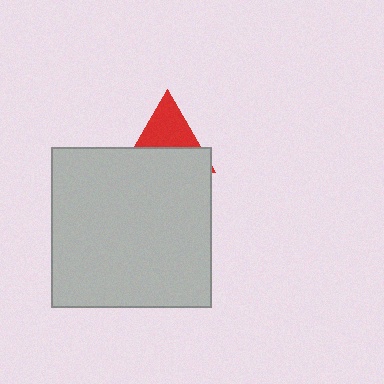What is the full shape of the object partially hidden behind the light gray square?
The partially hidden object is a red triangle.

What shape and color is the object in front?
The object in front is a light gray square.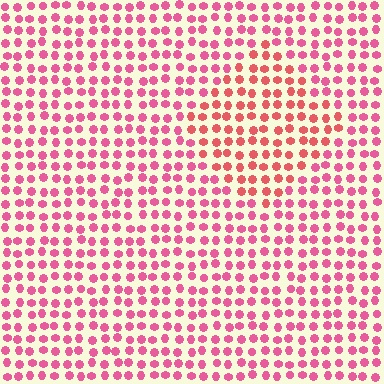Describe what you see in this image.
The image is filled with small pink elements in a uniform arrangement. A diamond-shaped region is visible where the elements are tinted to a slightly different hue, forming a subtle color boundary.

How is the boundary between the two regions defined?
The boundary is defined purely by a slight shift in hue (about 24 degrees). Spacing, size, and orientation are identical on both sides.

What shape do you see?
I see a diamond.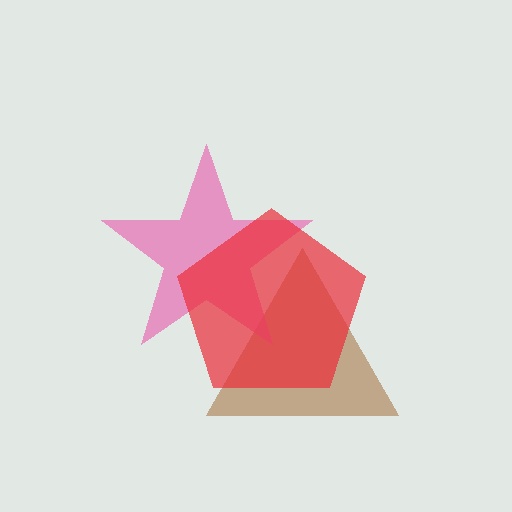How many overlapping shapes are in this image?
There are 3 overlapping shapes in the image.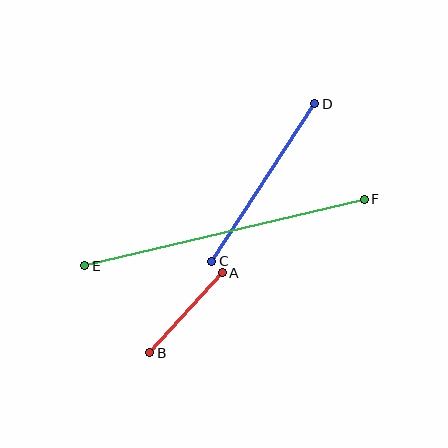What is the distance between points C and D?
The distance is approximately 188 pixels.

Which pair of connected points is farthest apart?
Points E and F are farthest apart.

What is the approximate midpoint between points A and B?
The midpoint is at approximately (186, 313) pixels.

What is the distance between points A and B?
The distance is approximately 108 pixels.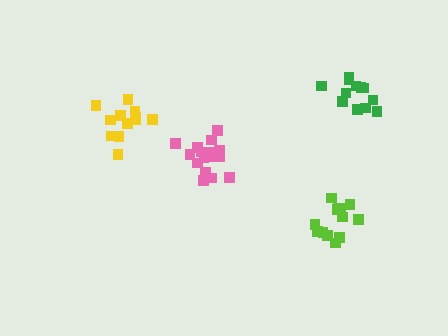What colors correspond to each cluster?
The clusters are colored: lime, pink, yellow, green.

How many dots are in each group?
Group 1: 14 dots, Group 2: 17 dots, Group 3: 12 dots, Group 4: 12 dots (55 total).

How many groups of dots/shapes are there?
There are 4 groups.